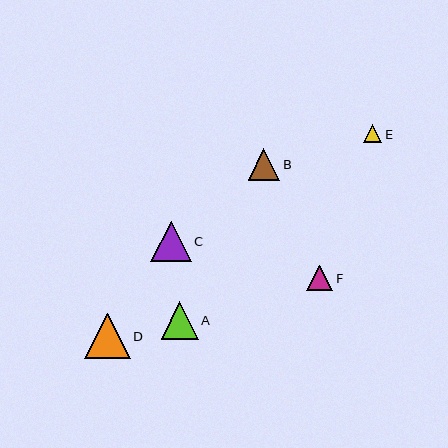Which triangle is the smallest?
Triangle E is the smallest with a size of approximately 18 pixels.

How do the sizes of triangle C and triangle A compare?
Triangle C and triangle A are approximately the same size.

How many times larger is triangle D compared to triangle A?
Triangle D is approximately 1.2 times the size of triangle A.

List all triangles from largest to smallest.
From largest to smallest: D, C, A, B, F, E.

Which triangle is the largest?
Triangle D is the largest with a size of approximately 46 pixels.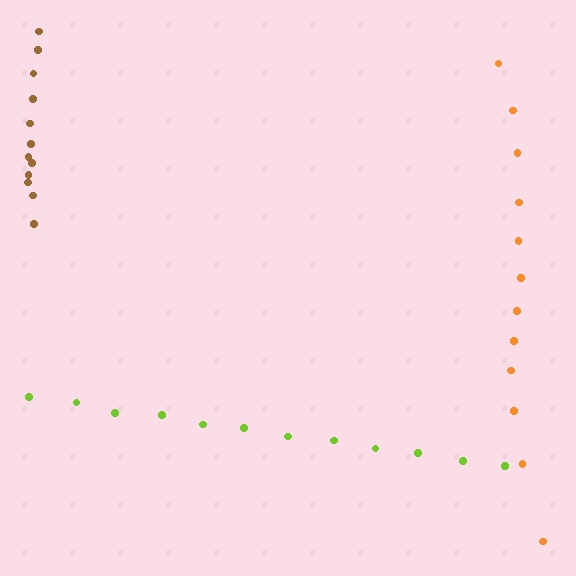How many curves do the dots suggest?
There are 3 distinct paths.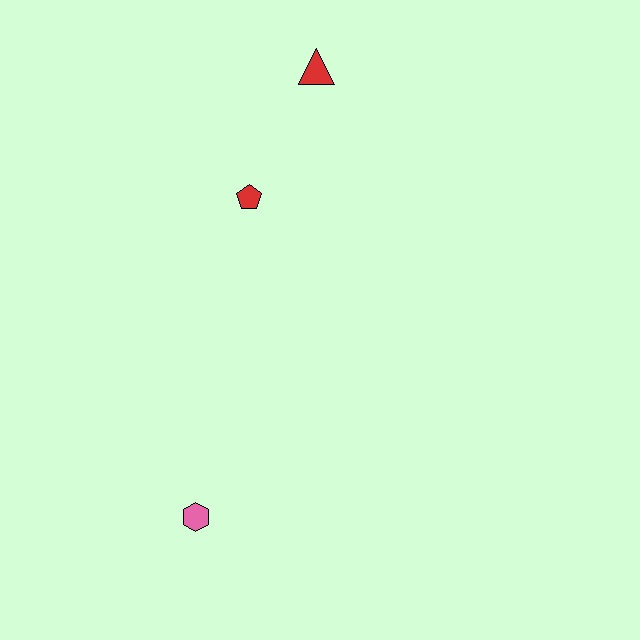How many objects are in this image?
There are 3 objects.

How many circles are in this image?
There are no circles.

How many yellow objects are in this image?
There are no yellow objects.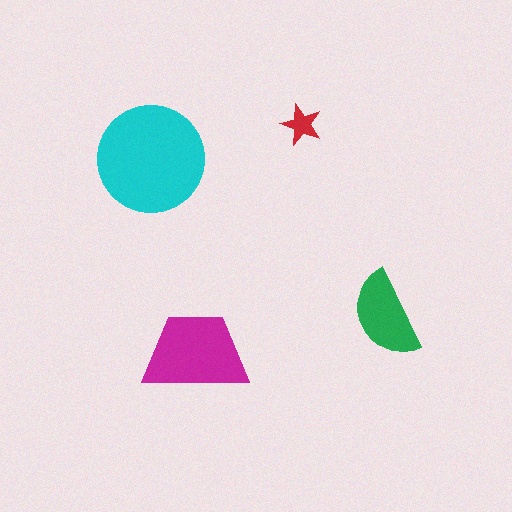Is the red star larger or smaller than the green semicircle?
Smaller.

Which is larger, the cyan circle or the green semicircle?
The cyan circle.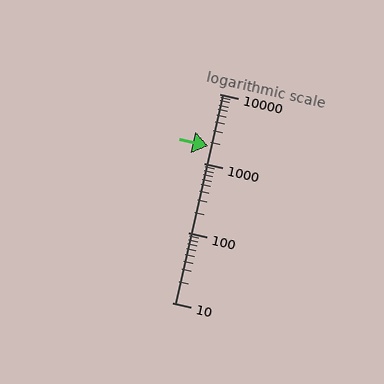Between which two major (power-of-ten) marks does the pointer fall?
The pointer is between 1000 and 10000.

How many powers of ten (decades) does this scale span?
The scale spans 3 decades, from 10 to 10000.